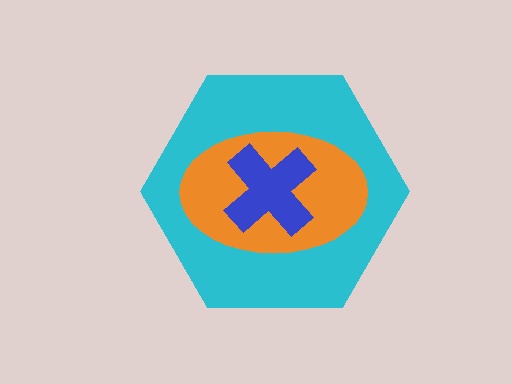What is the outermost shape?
The cyan hexagon.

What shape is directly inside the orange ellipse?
The blue cross.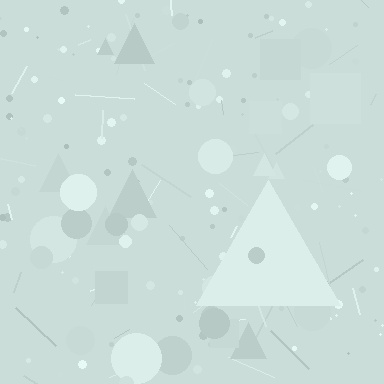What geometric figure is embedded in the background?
A triangle is embedded in the background.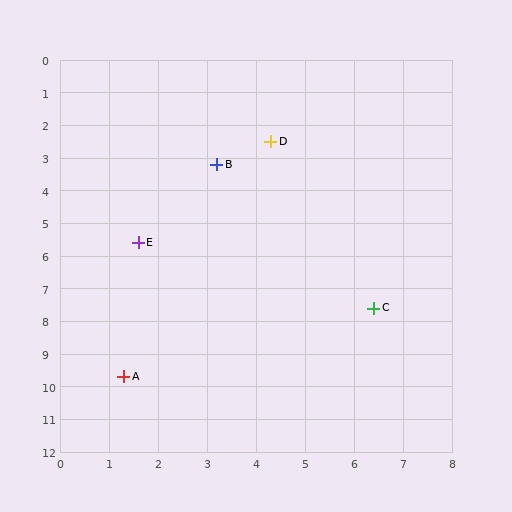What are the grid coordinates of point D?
Point D is at approximately (4.3, 2.5).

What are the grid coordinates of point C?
Point C is at approximately (6.4, 7.6).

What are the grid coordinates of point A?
Point A is at approximately (1.3, 9.7).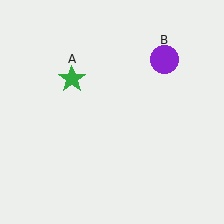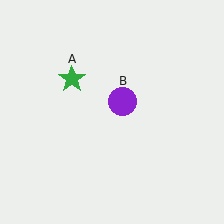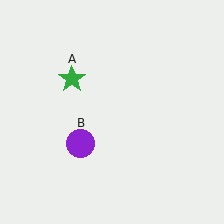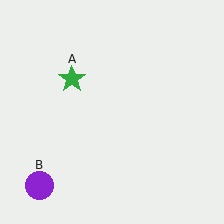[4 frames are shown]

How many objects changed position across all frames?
1 object changed position: purple circle (object B).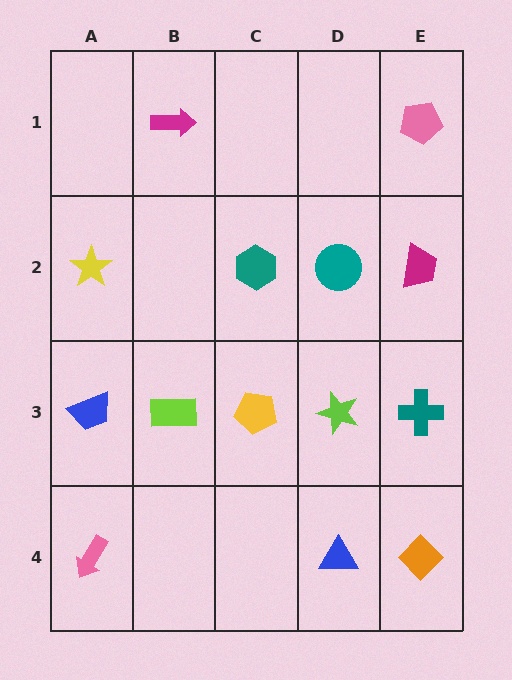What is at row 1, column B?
A magenta arrow.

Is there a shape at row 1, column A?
No, that cell is empty.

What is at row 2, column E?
A magenta trapezoid.